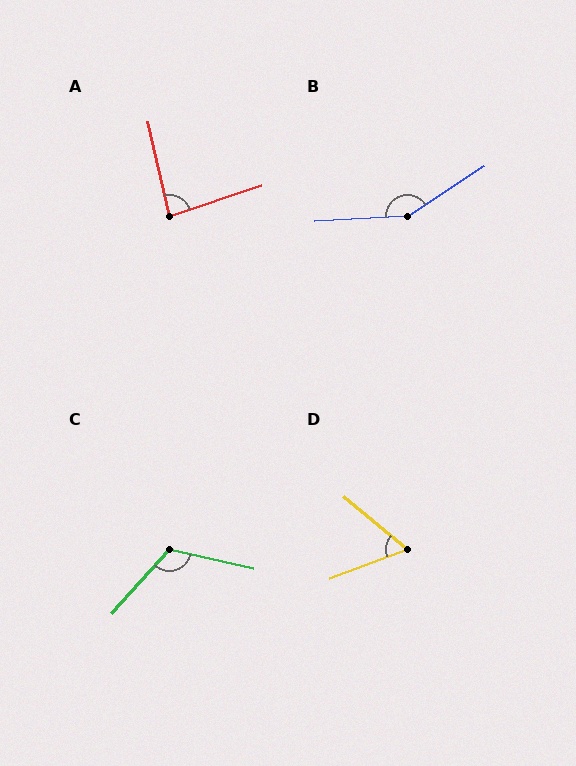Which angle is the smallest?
D, at approximately 61 degrees.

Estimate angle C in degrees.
Approximately 120 degrees.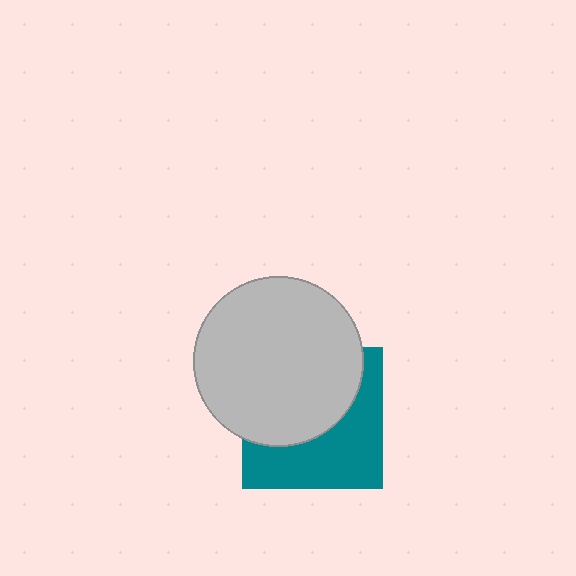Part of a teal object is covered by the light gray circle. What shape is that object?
It is a square.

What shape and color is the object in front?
The object in front is a light gray circle.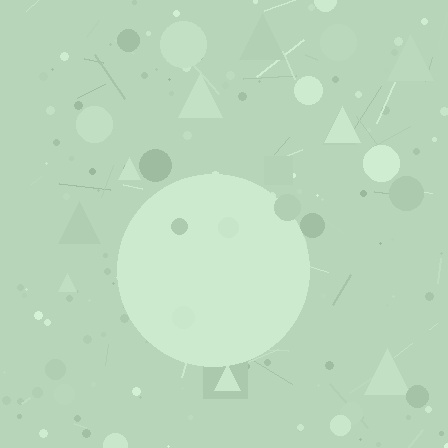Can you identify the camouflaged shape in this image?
The camouflaged shape is a circle.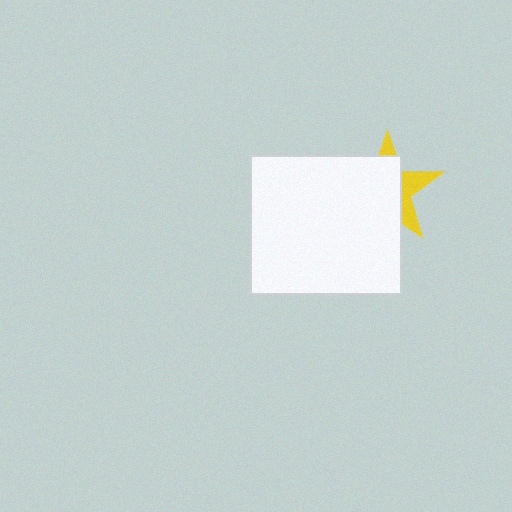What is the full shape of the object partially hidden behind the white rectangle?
The partially hidden object is a yellow star.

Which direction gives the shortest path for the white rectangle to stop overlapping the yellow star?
Moving toward the lower-left gives the shortest separation.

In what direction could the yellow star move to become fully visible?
The yellow star could move toward the upper-right. That would shift it out from behind the white rectangle entirely.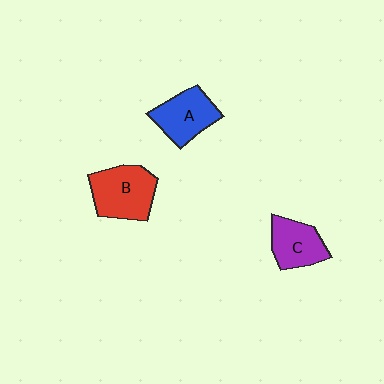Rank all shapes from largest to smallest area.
From largest to smallest: B (red), A (blue), C (purple).